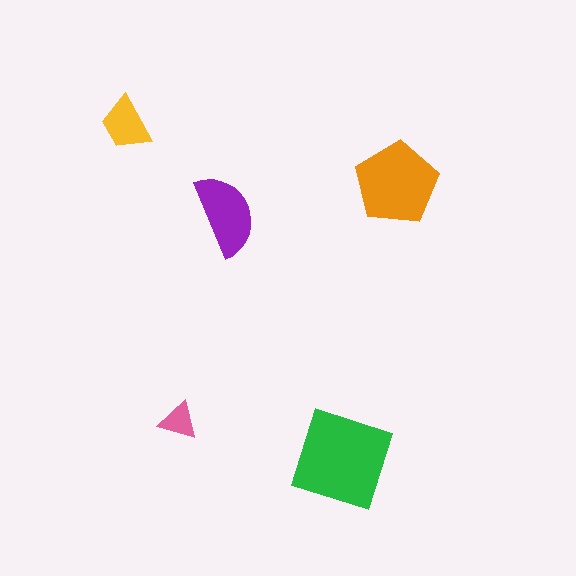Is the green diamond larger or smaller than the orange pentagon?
Larger.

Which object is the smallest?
The pink triangle.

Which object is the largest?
The green diamond.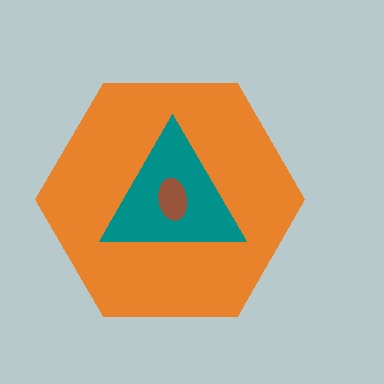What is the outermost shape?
The orange hexagon.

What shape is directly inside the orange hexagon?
The teal triangle.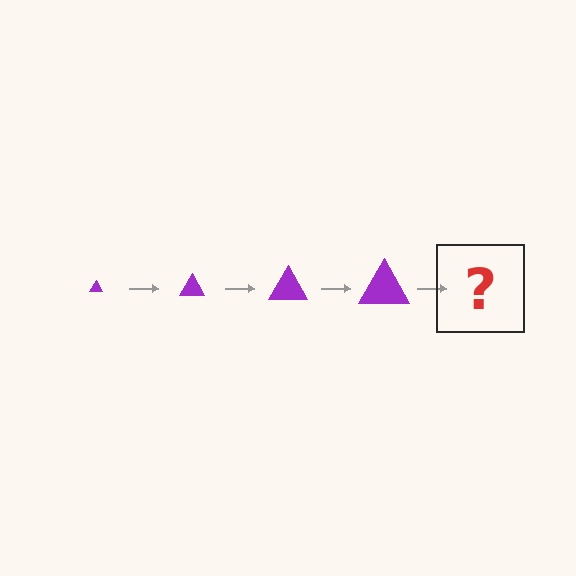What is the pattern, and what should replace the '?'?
The pattern is that the triangle gets progressively larger each step. The '?' should be a purple triangle, larger than the previous one.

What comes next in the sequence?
The next element should be a purple triangle, larger than the previous one.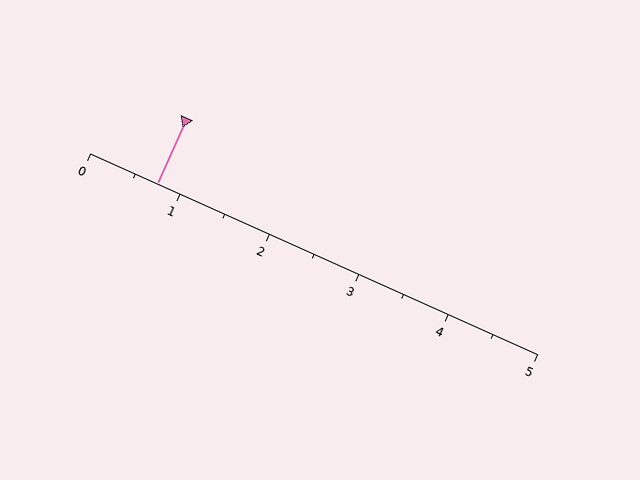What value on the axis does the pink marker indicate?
The marker indicates approximately 0.8.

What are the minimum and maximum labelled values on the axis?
The axis runs from 0 to 5.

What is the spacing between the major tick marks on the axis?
The major ticks are spaced 1 apart.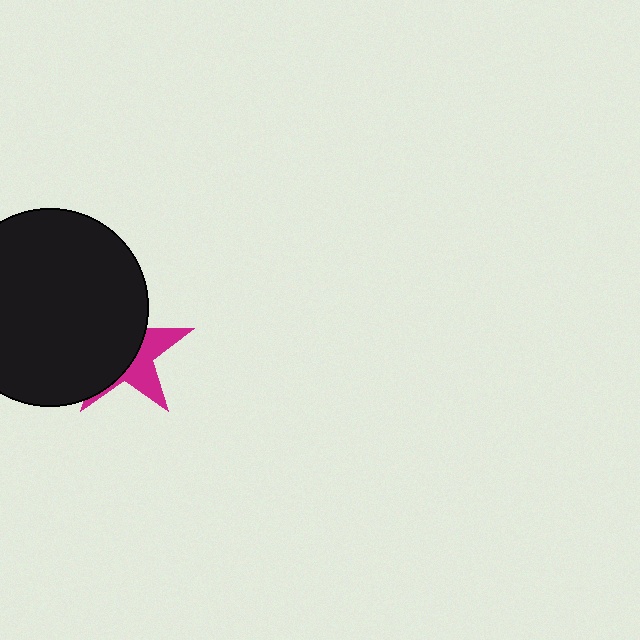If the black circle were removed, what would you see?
You would see the complete magenta star.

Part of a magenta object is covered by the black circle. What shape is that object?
It is a star.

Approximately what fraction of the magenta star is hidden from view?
Roughly 63% of the magenta star is hidden behind the black circle.